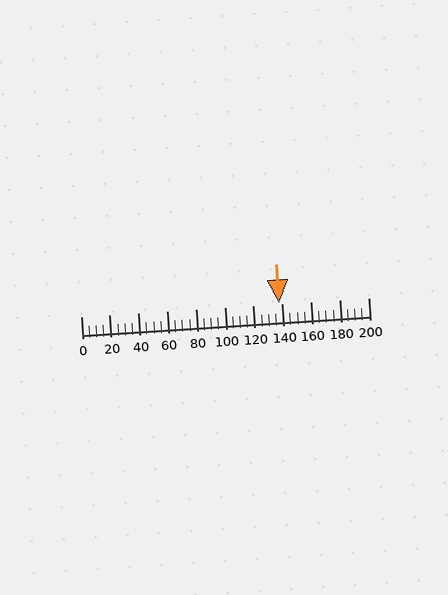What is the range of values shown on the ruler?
The ruler shows values from 0 to 200.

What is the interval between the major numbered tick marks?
The major tick marks are spaced 20 units apart.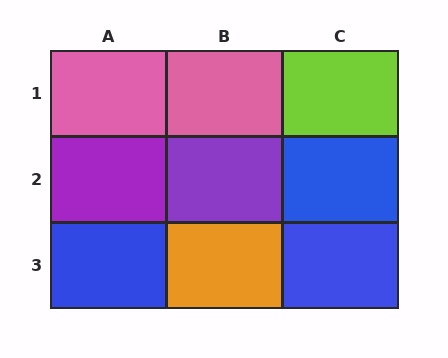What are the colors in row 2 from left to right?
Purple, purple, blue.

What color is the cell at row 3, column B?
Orange.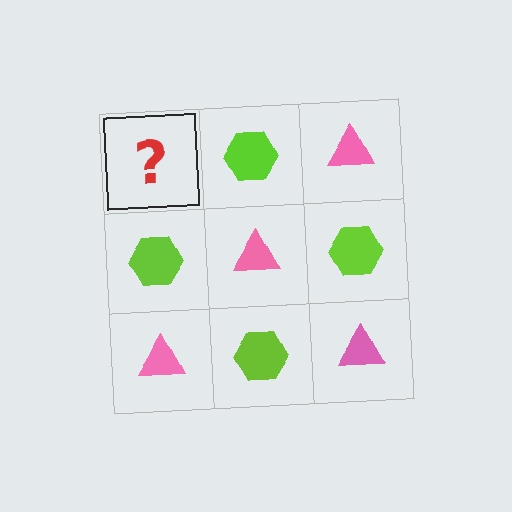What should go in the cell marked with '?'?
The missing cell should contain a pink triangle.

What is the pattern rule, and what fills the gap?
The rule is that it alternates pink triangle and lime hexagon in a checkerboard pattern. The gap should be filled with a pink triangle.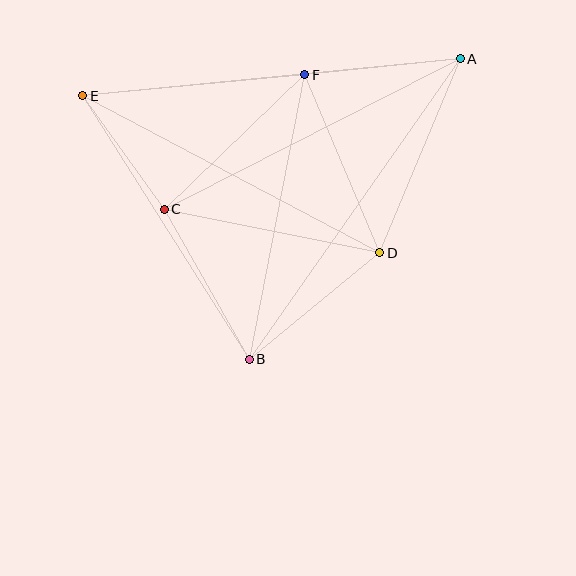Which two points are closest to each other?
Points C and E are closest to each other.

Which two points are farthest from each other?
Points A and E are farthest from each other.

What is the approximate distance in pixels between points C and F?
The distance between C and F is approximately 195 pixels.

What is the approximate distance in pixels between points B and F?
The distance between B and F is approximately 290 pixels.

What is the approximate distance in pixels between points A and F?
The distance between A and F is approximately 156 pixels.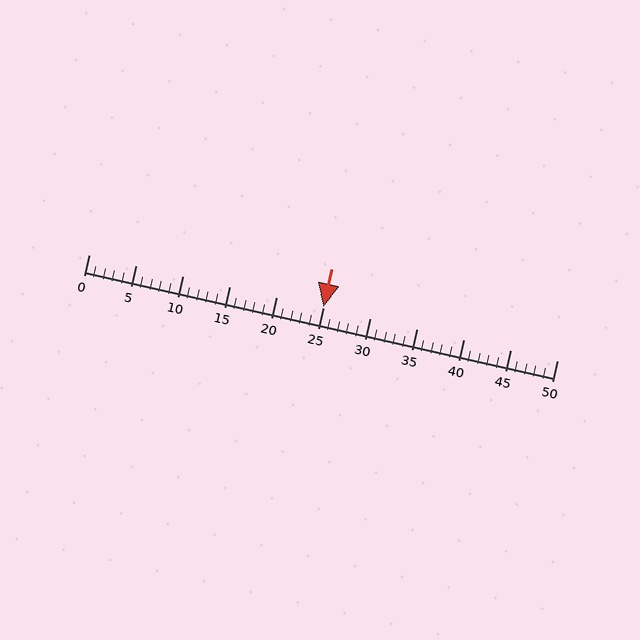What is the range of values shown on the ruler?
The ruler shows values from 0 to 50.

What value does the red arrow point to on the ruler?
The red arrow points to approximately 25.